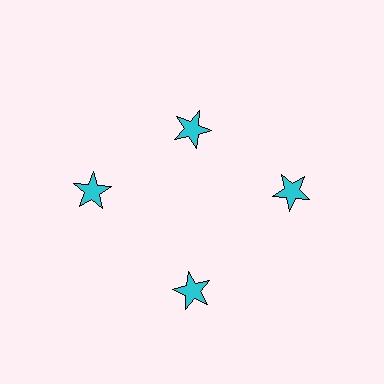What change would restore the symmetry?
The symmetry would be restored by moving it outward, back onto the ring so that all 4 stars sit at equal angles and equal distance from the center.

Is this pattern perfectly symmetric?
No. The 4 cyan stars are arranged in a ring, but one element near the 12 o'clock position is pulled inward toward the center, breaking the 4-fold rotational symmetry.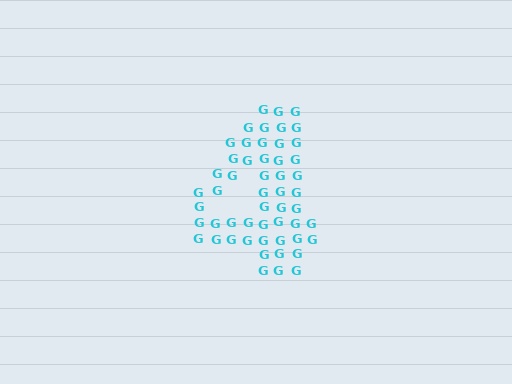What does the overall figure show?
The overall figure shows the digit 4.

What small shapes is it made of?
It is made of small letter G's.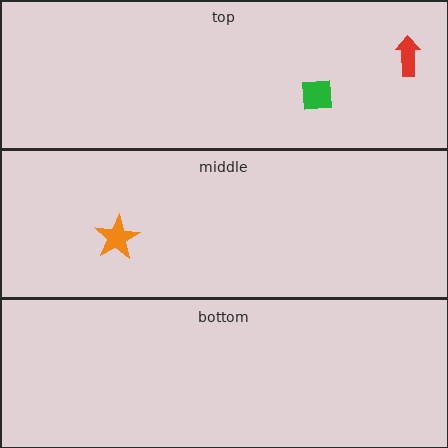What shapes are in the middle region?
The orange star.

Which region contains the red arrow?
The top region.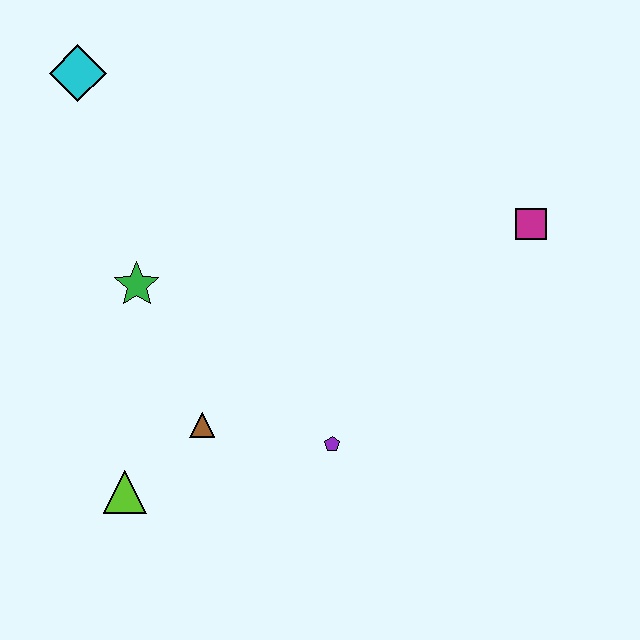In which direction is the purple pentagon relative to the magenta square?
The purple pentagon is below the magenta square.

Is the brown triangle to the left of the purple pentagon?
Yes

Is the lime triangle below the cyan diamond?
Yes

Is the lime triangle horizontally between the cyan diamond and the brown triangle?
Yes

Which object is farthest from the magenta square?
The lime triangle is farthest from the magenta square.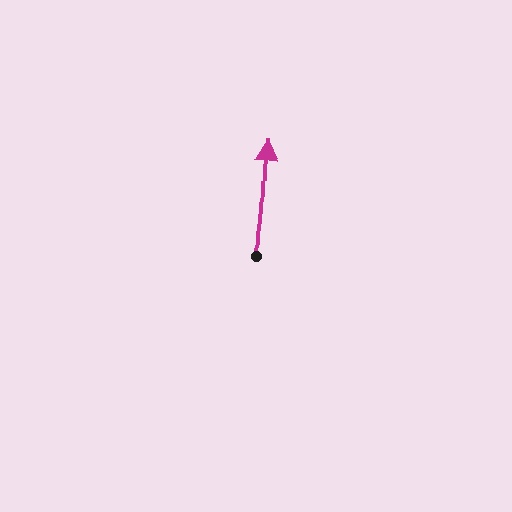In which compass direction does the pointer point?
North.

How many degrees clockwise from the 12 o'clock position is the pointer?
Approximately 3 degrees.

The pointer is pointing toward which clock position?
Roughly 12 o'clock.